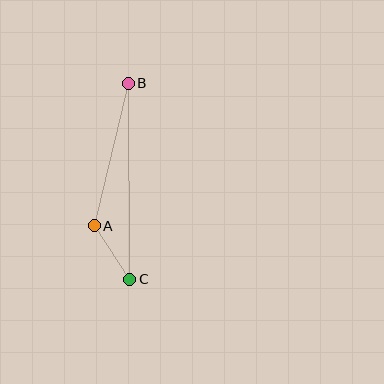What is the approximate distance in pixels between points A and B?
The distance between A and B is approximately 147 pixels.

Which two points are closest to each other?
Points A and C are closest to each other.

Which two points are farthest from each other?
Points B and C are farthest from each other.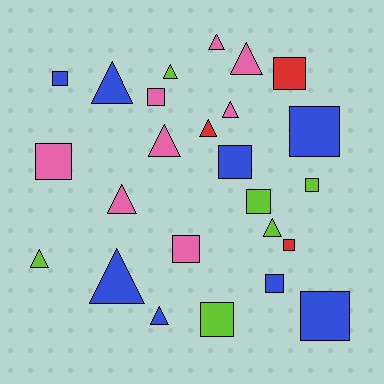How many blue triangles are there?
There are 3 blue triangles.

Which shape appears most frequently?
Square, with 13 objects.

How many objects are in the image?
There are 25 objects.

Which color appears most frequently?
Blue, with 8 objects.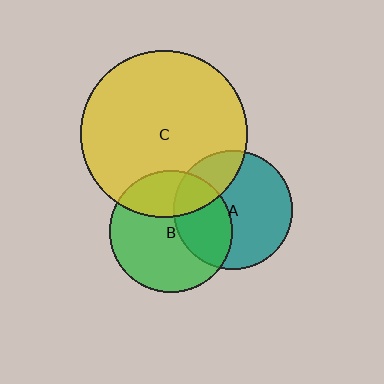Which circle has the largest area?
Circle C (yellow).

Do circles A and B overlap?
Yes.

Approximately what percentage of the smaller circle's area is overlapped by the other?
Approximately 35%.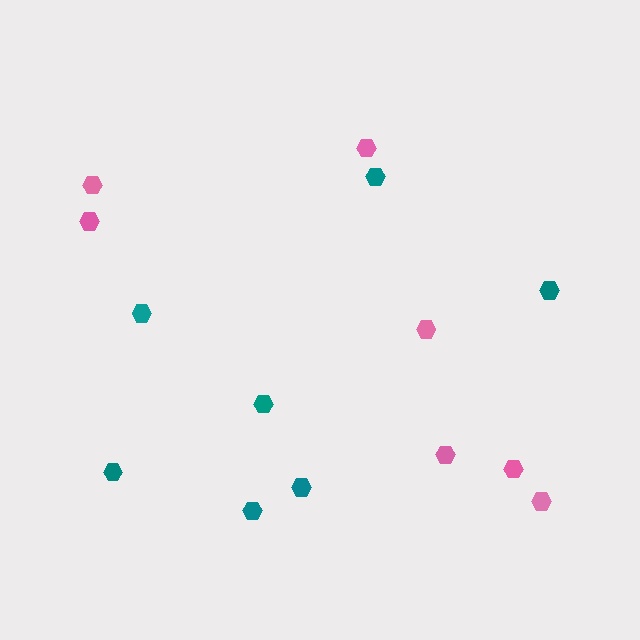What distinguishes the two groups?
There are 2 groups: one group of teal hexagons (7) and one group of pink hexagons (7).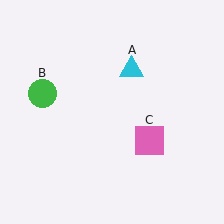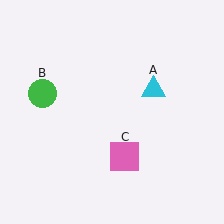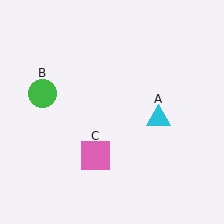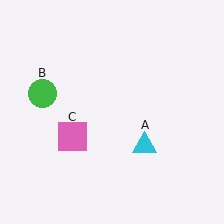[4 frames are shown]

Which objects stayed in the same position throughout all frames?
Green circle (object B) remained stationary.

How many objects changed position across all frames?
2 objects changed position: cyan triangle (object A), pink square (object C).